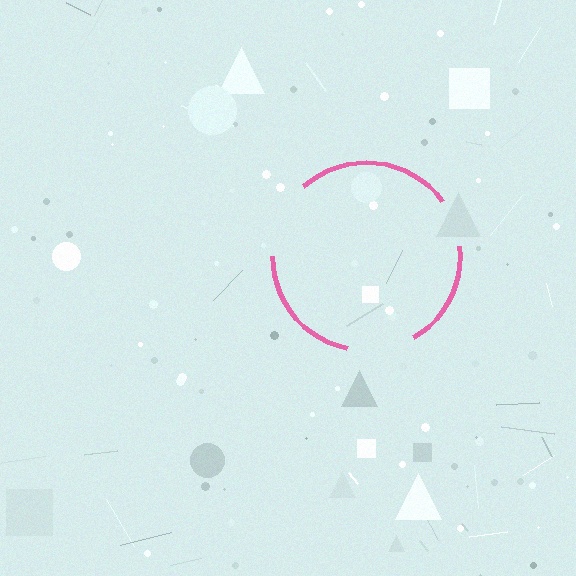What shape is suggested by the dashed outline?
The dashed outline suggests a circle.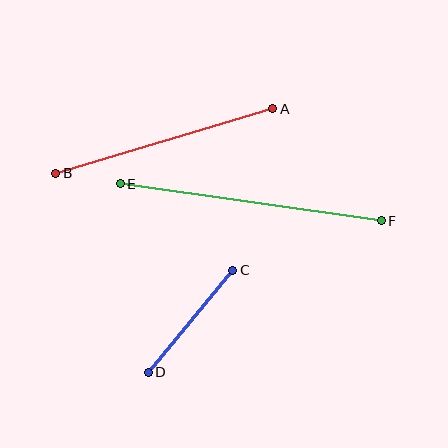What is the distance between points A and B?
The distance is approximately 226 pixels.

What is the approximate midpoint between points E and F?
The midpoint is at approximately (251, 202) pixels.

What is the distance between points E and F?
The distance is approximately 263 pixels.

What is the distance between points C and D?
The distance is approximately 132 pixels.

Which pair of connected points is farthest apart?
Points E and F are farthest apart.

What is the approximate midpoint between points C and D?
The midpoint is at approximately (191, 321) pixels.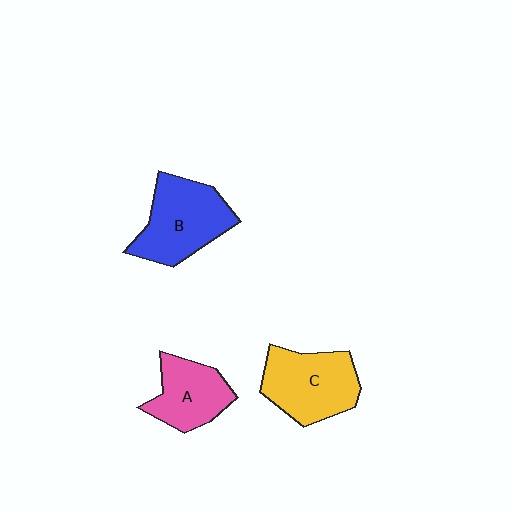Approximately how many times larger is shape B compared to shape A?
Approximately 1.4 times.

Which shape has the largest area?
Shape B (blue).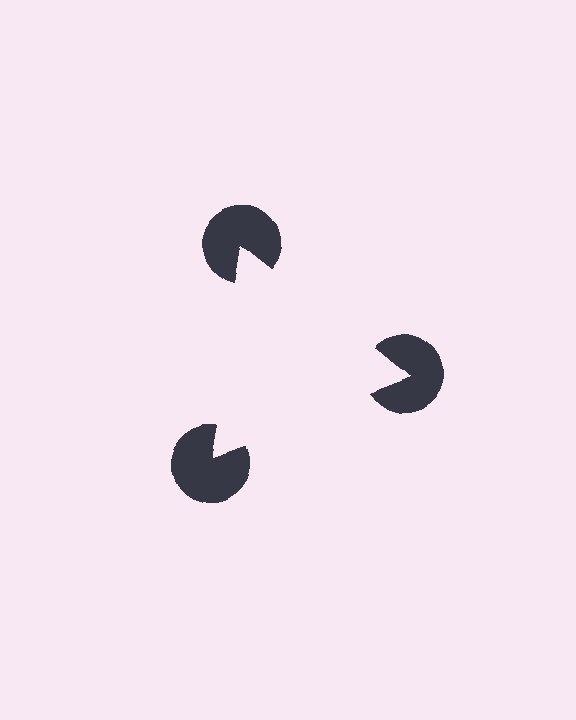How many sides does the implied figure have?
3 sides.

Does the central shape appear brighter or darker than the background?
It typically appears slightly brighter than the background, even though no actual brightness change is drawn.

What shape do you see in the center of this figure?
An illusory triangle — its edges are inferred from the aligned wedge cuts in the pac-man discs, not physically drawn.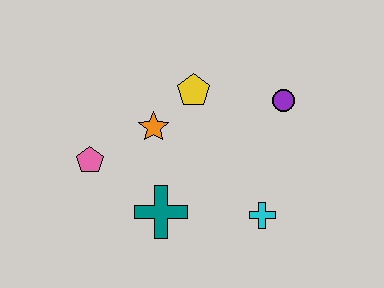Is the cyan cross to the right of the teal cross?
Yes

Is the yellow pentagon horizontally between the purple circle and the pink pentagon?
Yes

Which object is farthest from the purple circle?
The pink pentagon is farthest from the purple circle.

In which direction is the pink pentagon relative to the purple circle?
The pink pentagon is to the left of the purple circle.